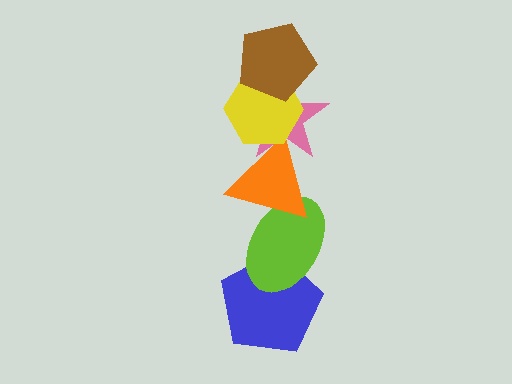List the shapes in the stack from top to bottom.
From top to bottom: the brown pentagon, the yellow hexagon, the pink star, the orange triangle, the lime ellipse, the blue pentagon.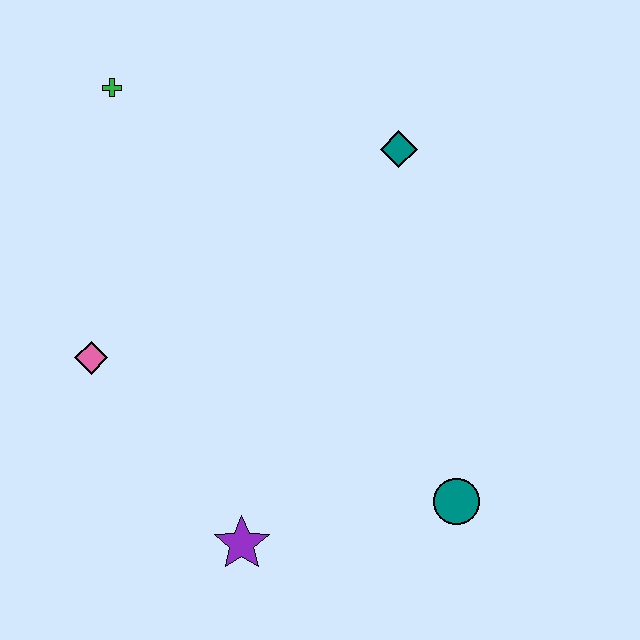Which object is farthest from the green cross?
The teal circle is farthest from the green cross.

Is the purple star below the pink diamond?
Yes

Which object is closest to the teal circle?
The purple star is closest to the teal circle.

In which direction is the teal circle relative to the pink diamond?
The teal circle is to the right of the pink diamond.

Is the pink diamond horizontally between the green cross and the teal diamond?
No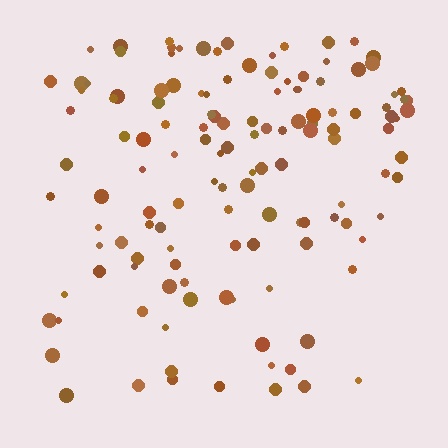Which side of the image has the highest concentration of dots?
The top.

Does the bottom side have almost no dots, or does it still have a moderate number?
Still a moderate number, just noticeably fewer than the top.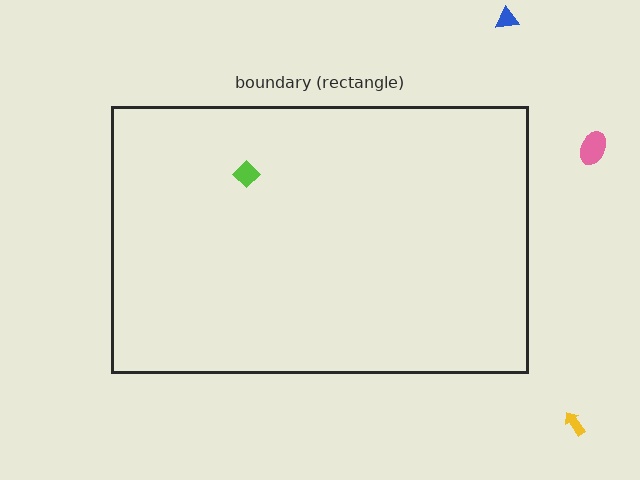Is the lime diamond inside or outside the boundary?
Inside.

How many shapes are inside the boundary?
1 inside, 3 outside.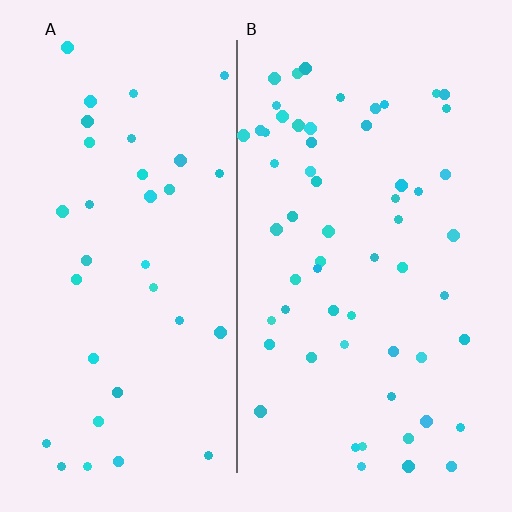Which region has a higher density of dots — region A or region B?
B (the right).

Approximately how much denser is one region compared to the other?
Approximately 1.7× — region B over region A.